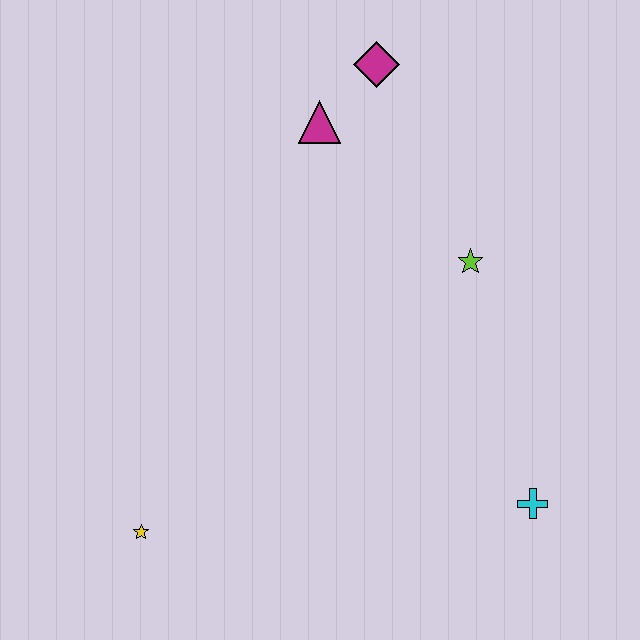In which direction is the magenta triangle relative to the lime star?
The magenta triangle is to the left of the lime star.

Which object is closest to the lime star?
The magenta triangle is closest to the lime star.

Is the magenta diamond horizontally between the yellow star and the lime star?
Yes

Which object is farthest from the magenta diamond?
The yellow star is farthest from the magenta diamond.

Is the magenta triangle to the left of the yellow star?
No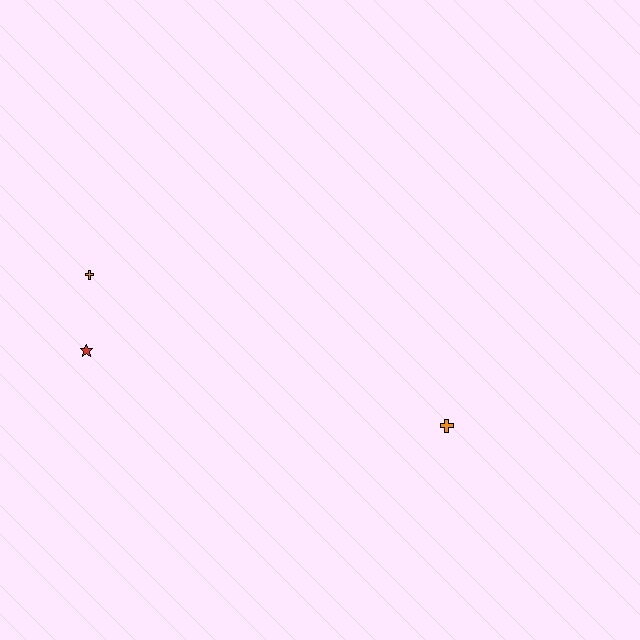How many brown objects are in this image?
There are no brown objects.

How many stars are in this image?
There is 1 star.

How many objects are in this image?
There are 3 objects.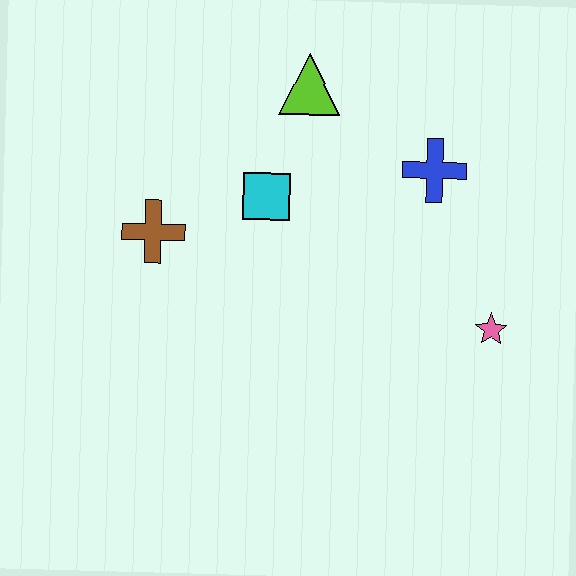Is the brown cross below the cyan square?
Yes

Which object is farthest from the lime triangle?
The pink star is farthest from the lime triangle.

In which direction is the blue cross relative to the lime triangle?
The blue cross is to the right of the lime triangle.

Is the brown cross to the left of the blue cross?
Yes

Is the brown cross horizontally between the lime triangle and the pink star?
No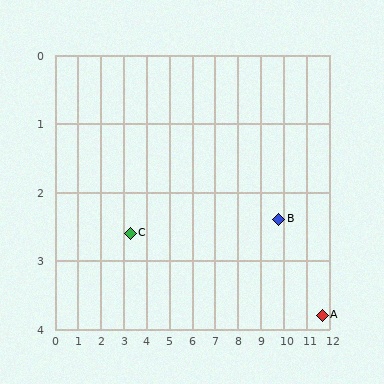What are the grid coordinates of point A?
Point A is at approximately (11.7, 3.8).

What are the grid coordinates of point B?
Point B is at approximately (9.8, 2.4).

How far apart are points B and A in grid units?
Points B and A are about 2.4 grid units apart.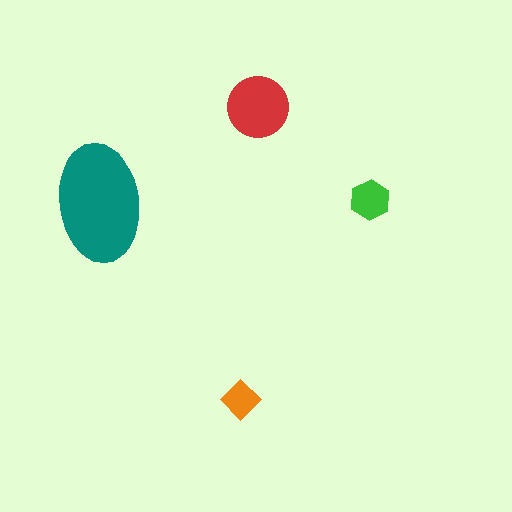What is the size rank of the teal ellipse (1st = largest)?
1st.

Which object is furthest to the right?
The green hexagon is rightmost.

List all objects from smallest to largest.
The orange diamond, the green hexagon, the red circle, the teal ellipse.